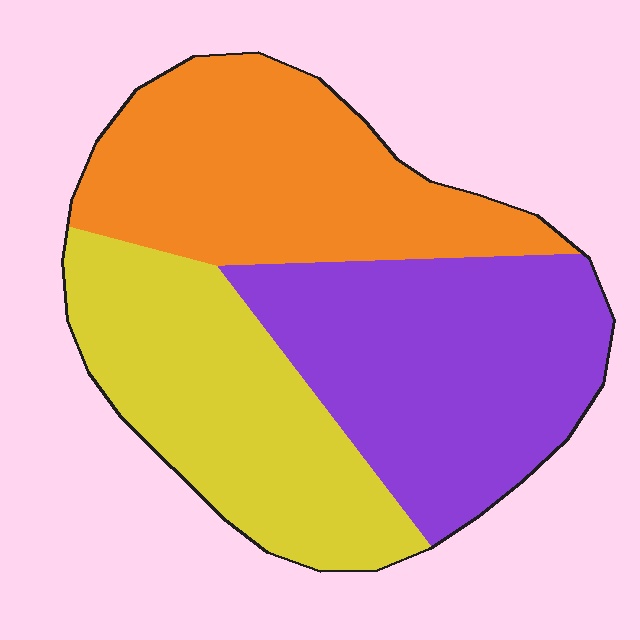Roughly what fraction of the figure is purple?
Purple takes up about three eighths (3/8) of the figure.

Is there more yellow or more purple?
Purple.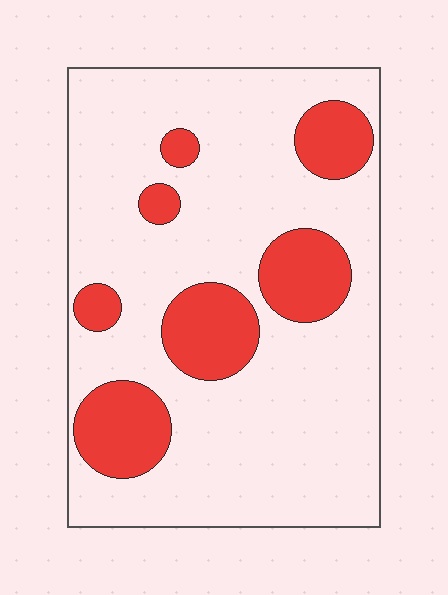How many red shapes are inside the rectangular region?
7.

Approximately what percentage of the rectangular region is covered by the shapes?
Approximately 20%.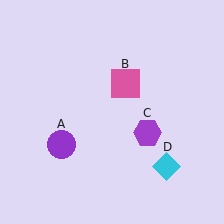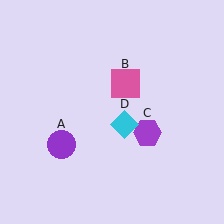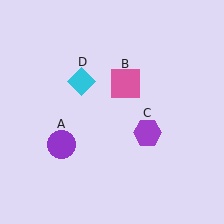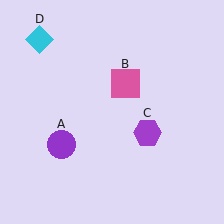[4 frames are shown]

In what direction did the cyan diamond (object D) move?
The cyan diamond (object D) moved up and to the left.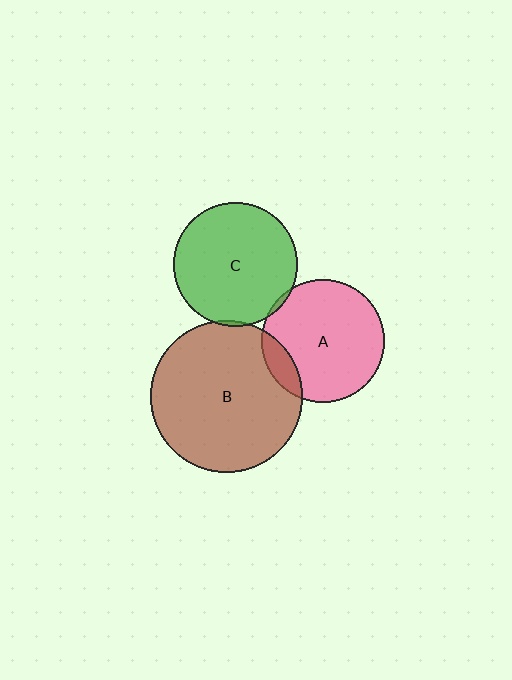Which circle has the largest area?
Circle B (brown).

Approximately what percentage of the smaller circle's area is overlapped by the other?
Approximately 5%.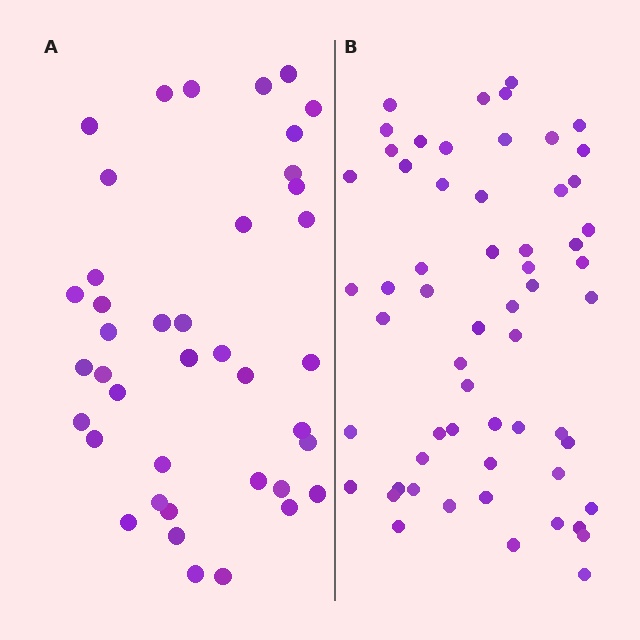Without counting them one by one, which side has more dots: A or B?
Region B (the right region) has more dots.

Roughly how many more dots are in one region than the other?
Region B has approximately 20 more dots than region A.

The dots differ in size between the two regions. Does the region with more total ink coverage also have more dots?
No. Region A has more total ink coverage because its dots are larger, but region B actually contains more individual dots. Total area can be misleading — the number of items is what matters here.